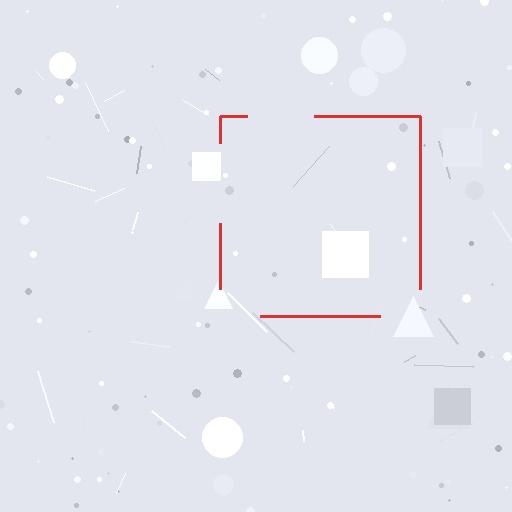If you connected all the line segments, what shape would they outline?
They would outline a square.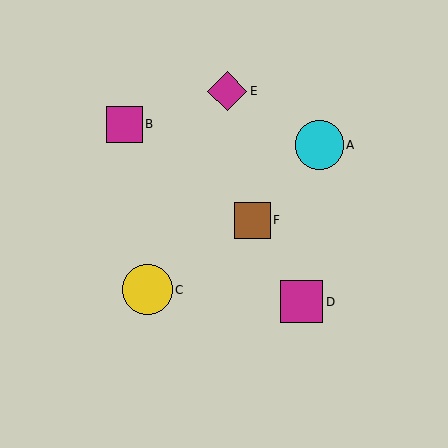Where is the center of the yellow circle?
The center of the yellow circle is at (147, 290).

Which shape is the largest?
The yellow circle (labeled C) is the largest.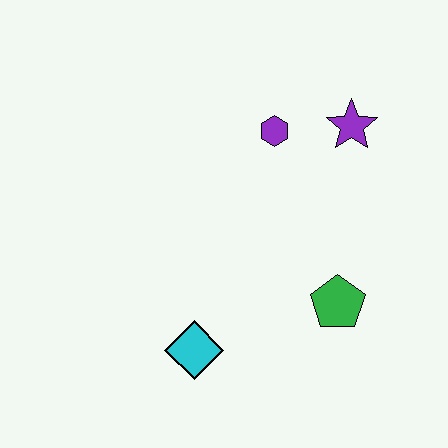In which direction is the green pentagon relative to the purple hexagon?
The green pentagon is below the purple hexagon.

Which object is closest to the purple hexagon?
The purple star is closest to the purple hexagon.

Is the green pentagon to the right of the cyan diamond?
Yes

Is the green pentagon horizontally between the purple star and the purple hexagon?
Yes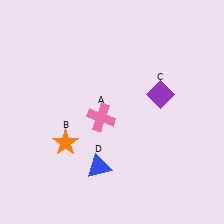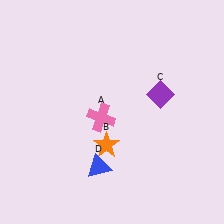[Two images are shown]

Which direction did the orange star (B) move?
The orange star (B) moved right.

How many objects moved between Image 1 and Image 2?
1 object moved between the two images.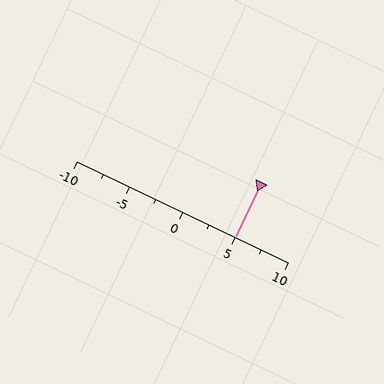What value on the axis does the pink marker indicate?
The marker indicates approximately 5.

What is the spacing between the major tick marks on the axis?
The major ticks are spaced 5 apart.